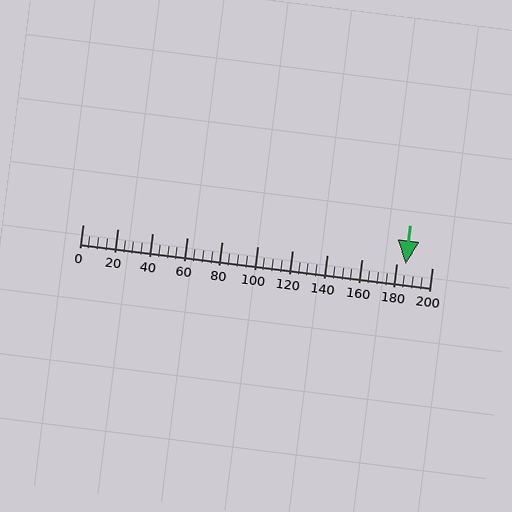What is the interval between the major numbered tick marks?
The major tick marks are spaced 20 units apart.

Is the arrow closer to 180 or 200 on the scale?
The arrow is closer to 180.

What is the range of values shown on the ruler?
The ruler shows values from 0 to 200.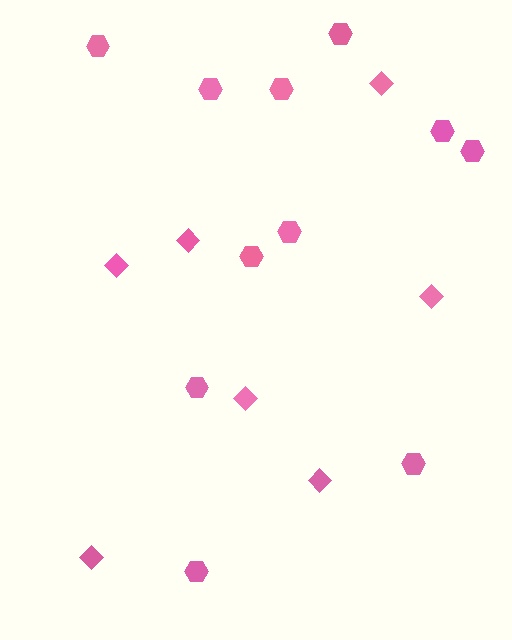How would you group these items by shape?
There are 2 groups: one group of hexagons (11) and one group of diamonds (7).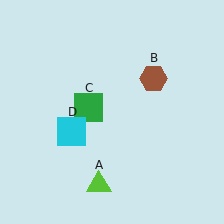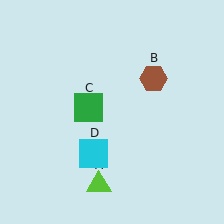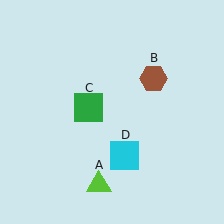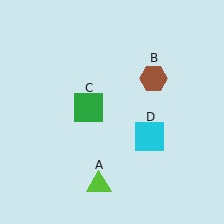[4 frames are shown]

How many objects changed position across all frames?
1 object changed position: cyan square (object D).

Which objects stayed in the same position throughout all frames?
Lime triangle (object A) and brown hexagon (object B) and green square (object C) remained stationary.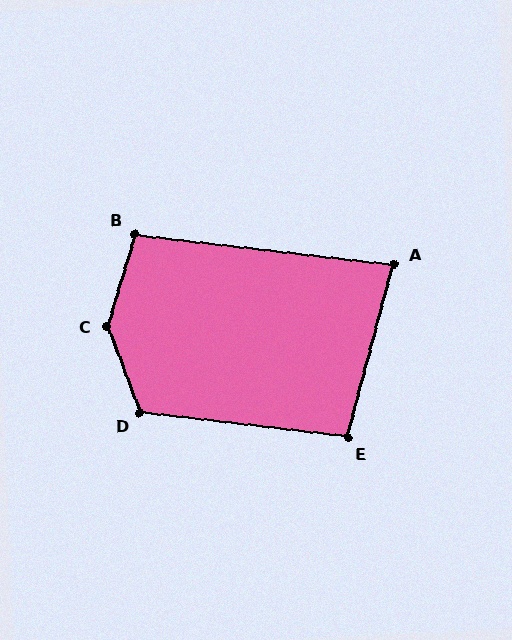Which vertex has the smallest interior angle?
A, at approximately 82 degrees.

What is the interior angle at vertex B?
Approximately 100 degrees (obtuse).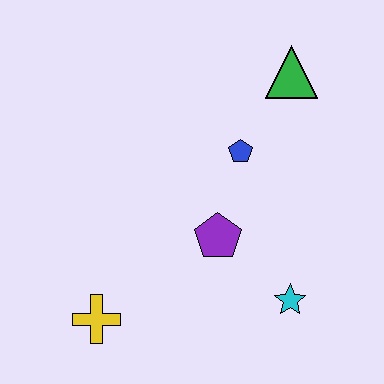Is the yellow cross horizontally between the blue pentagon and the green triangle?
No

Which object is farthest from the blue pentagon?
The yellow cross is farthest from the blue pentagon.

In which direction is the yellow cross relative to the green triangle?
The yellow cross is below the green triangle.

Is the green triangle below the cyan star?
No